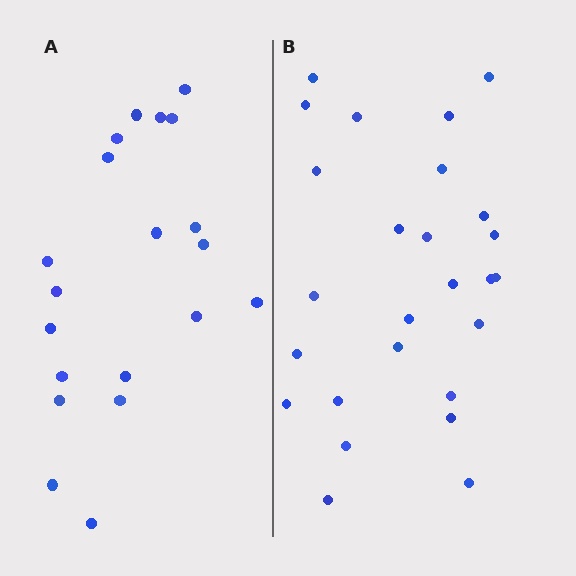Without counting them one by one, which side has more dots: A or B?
Region B (the right region) has more dots.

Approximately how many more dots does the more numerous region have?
Region B has about 6 more dots than region A.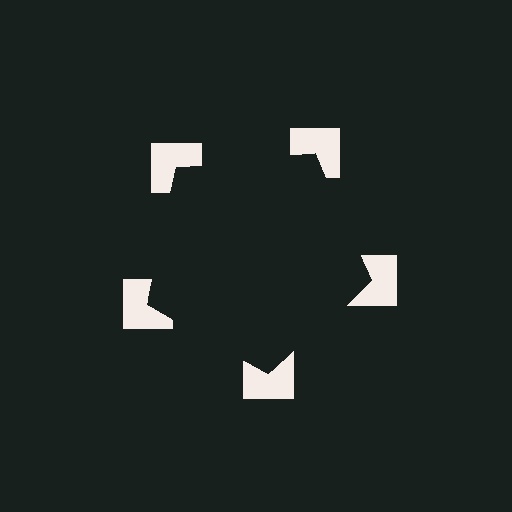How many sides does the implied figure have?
5 sides.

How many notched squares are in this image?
There are 5 — one at each vertex of the illusory pentagon.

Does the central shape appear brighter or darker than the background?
It typically appears slightly darker than the background, even though no actual brightness change is drawn.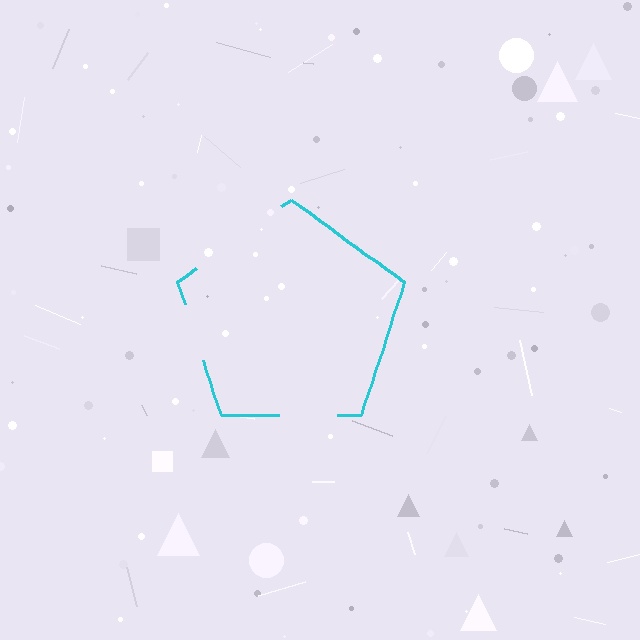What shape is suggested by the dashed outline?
The dashed outline suggests a pentagon.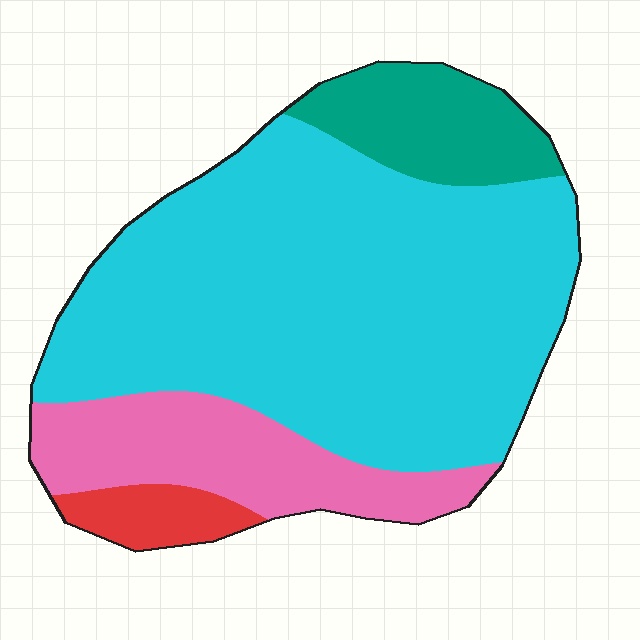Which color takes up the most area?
Cyan, at roughly 65%.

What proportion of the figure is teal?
Teal takes up about one eighth (1/8) of the figure.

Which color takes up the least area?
Red, at roughly 5%.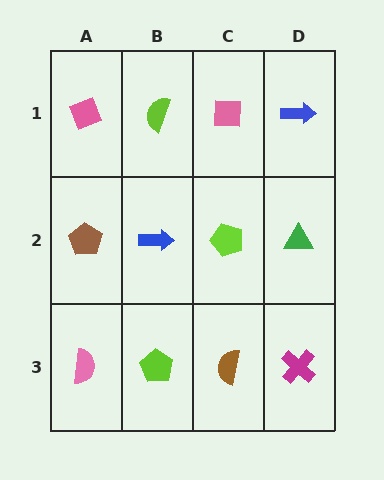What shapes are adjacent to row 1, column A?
A brown pentagon (row 2, column A), a lime semicircle (row 1, column B).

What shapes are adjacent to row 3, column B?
A blue arrow (row 2, column B), a pink semicircle (row 3, column A), a brown semicircle (row 3, column C).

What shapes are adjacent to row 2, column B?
A lime semicircle (row 1, column B), a lime pentagon (row 3, column B), a brown pentagon (row 2, column A), a lime pentagon (row 2, column C).